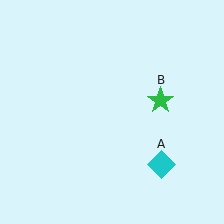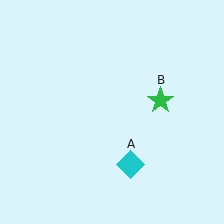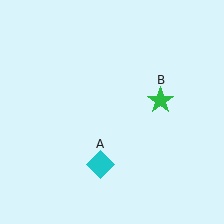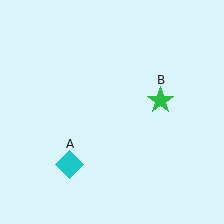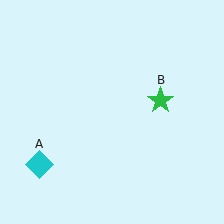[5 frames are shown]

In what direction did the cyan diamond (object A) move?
The cyan diamond (object A) moved left.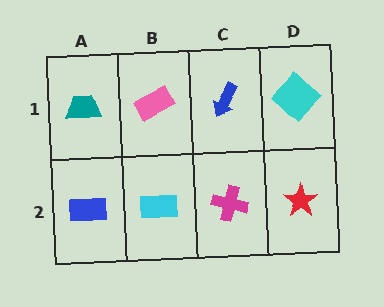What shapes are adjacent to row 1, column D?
A red star (row 2, column D), a blue arrow (row 1, column C).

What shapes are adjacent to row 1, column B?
A cyan rectangle (row 2, column B), a teal trapezoid (row 1, column A), a blue arrow (row 1, column C).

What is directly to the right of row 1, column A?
A pink rectangle.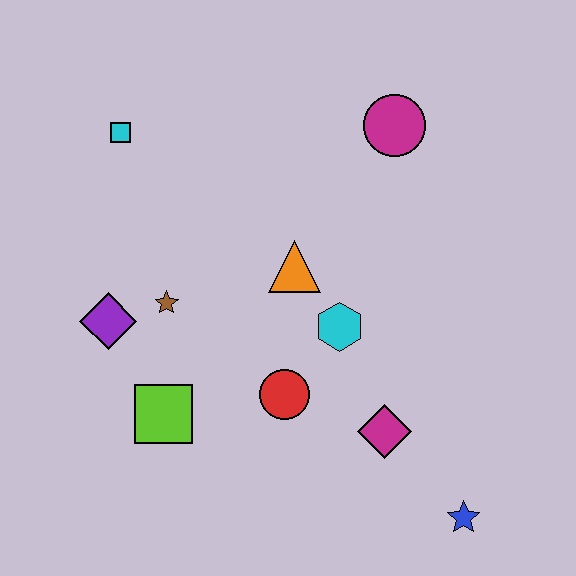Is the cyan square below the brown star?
No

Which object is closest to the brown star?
The purple diamond is closest to the brown star.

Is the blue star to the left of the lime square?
No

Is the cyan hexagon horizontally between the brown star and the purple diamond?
No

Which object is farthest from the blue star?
The cyan square is farthest from the blue star.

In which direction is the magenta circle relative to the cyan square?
The magenta circle is to the right of the cyan square.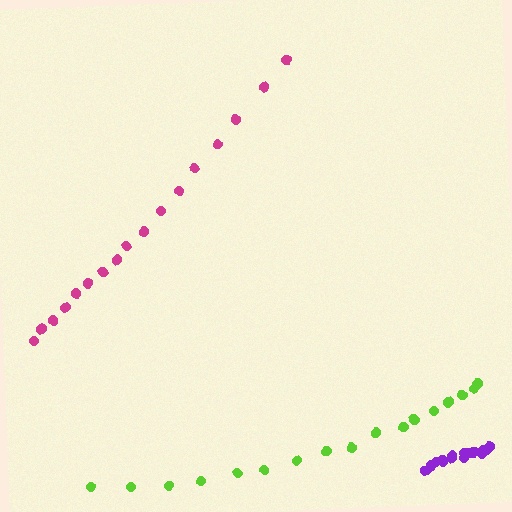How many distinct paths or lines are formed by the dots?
There are 3 distinct paths.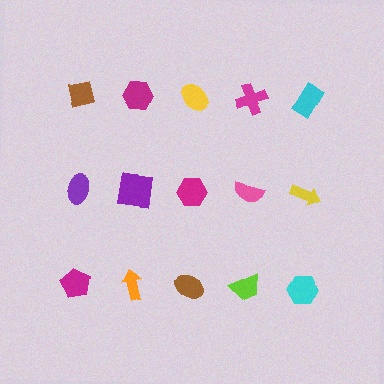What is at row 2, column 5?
A yellow arrow.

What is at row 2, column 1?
A purple ellipse.